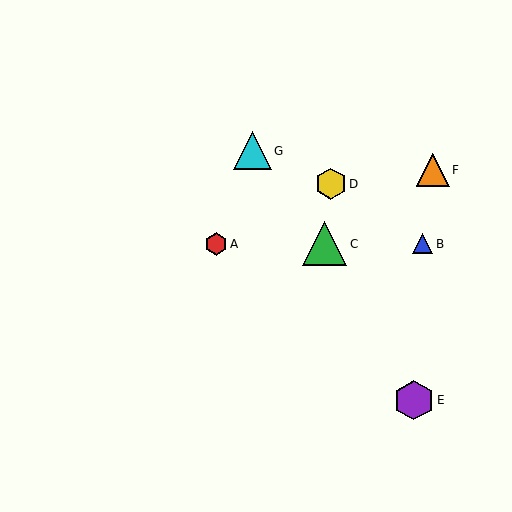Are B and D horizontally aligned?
No, B is at y≈244 and D is at y≈184.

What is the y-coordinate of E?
Object E is at y≈400.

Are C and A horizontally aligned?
Yes, both are at y≈244.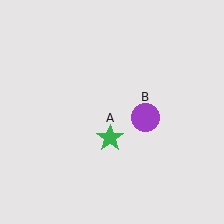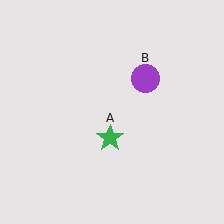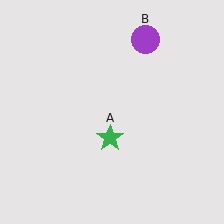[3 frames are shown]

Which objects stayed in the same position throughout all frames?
Green star (object A) remained stationary.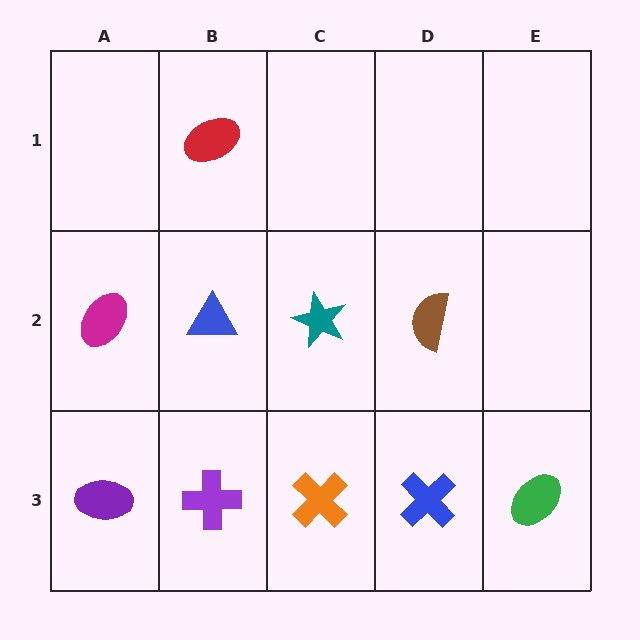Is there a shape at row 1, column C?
No, that cell is empty.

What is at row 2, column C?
A teal star.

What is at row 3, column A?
A purple ellipse.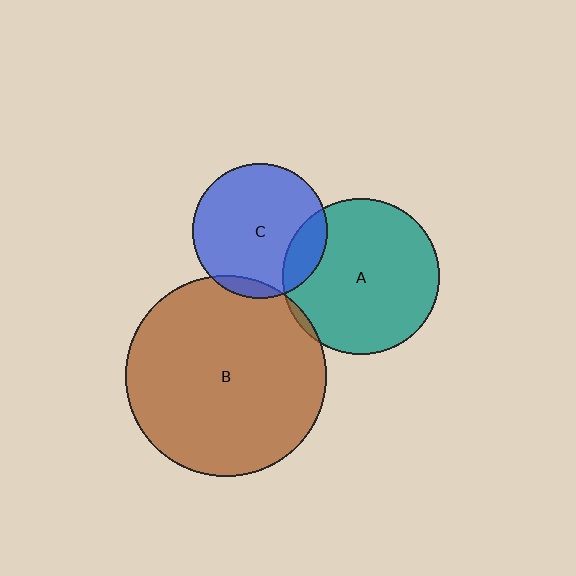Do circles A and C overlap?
Yes.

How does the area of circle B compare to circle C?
Approximately 2.2 times.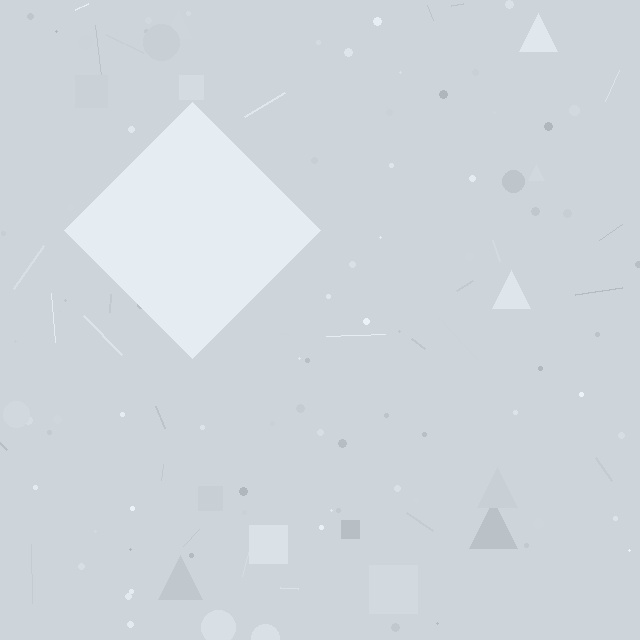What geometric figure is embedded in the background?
A diamond is embedded in the background.